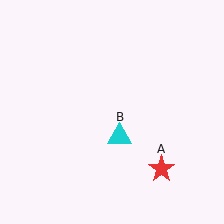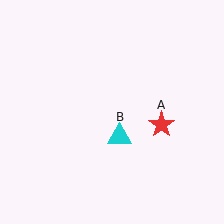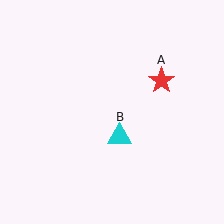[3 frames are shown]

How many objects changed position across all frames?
1 object changed position: red star (object A).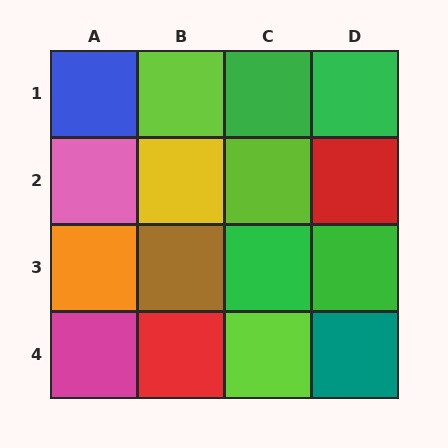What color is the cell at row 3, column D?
Green.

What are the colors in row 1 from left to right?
Blue, lime, green, green.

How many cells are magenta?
1 cell is magenta.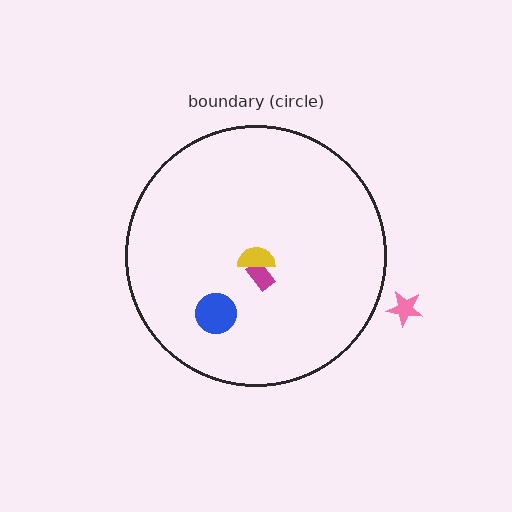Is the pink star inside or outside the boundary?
Outside.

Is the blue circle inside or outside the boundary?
Inside.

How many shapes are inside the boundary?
3 inside, 1 outside.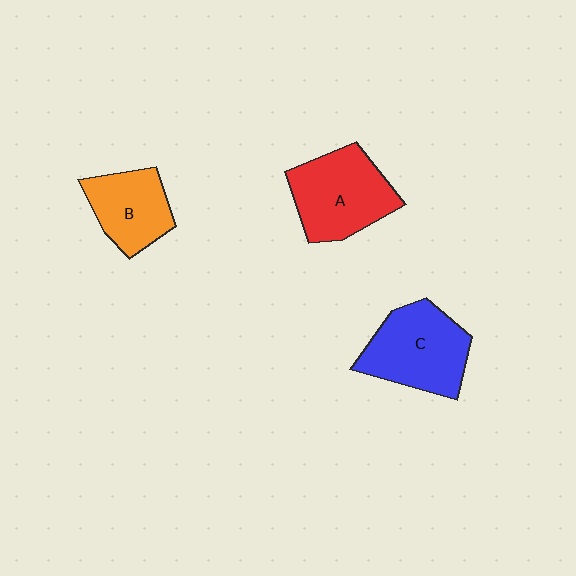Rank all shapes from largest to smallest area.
From largest to smallest: C (blue), A (red), B (orange).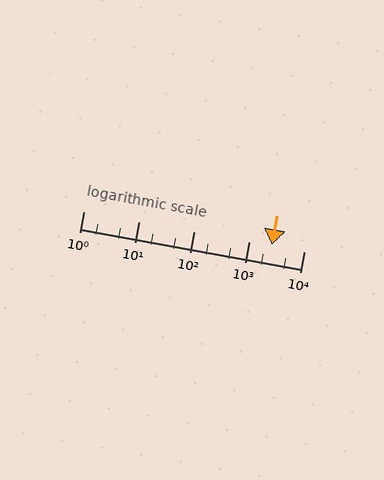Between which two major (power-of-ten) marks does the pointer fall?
The pointer is between 1000 and 10000.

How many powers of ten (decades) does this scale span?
The scale spans 4 decades, from 1 to 10000.